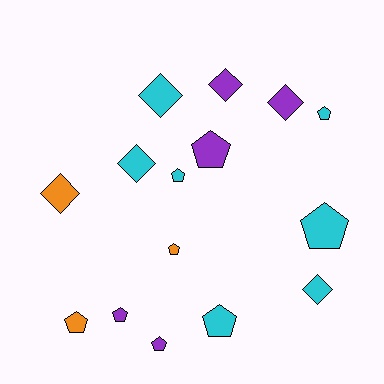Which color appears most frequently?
Cyan, with 7 objects.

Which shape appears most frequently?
Pentagon, with 9 objects.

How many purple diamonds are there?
There are 2 purple diamonds.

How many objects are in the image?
There are 15 objects.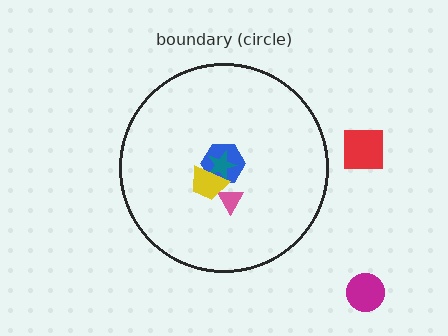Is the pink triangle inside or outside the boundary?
Inside.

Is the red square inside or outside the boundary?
Outside.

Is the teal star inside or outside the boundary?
Inside.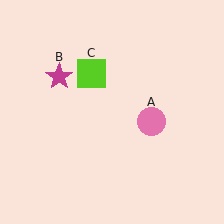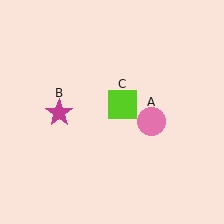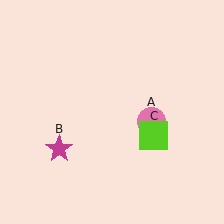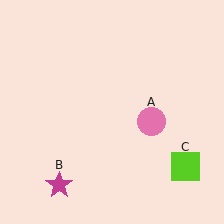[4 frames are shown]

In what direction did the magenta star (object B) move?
The magenta star (object B) moved down.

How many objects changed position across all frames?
2 objects changed position: magenta star (object B), lime square (object C).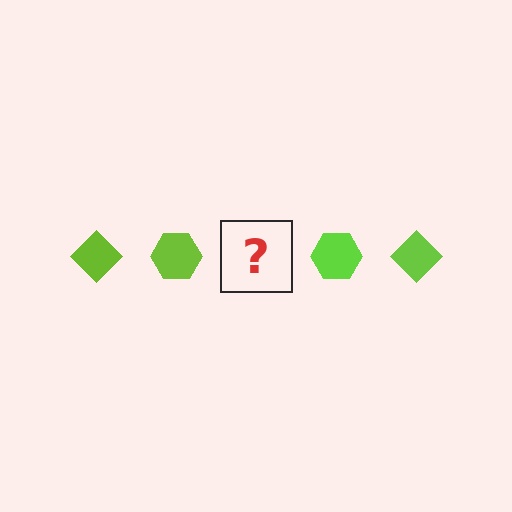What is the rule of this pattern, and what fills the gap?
The rule is that the pattern cycles through diamond, hexagon shapes in lime. The gap should be filled with a lime diamond.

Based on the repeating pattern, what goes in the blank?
The blank should be a lime diamond.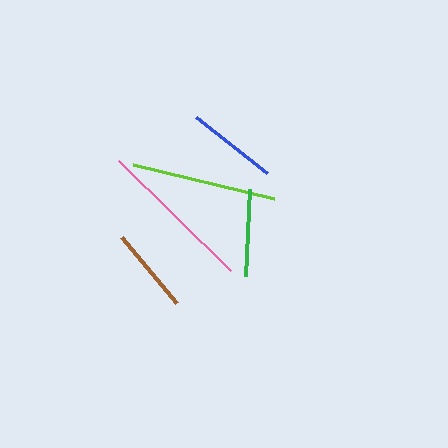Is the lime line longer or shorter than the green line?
The lime line is longer than the green line.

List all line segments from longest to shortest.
From longest to shortest: pink, lime, blue, green, brown.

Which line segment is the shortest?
The brown line is the shortest at approximately 86 pixels.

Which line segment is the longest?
The pink line is the longest at approximately 157 pixels.